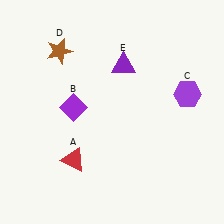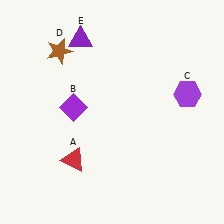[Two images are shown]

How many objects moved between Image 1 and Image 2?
1 object moved between the two images.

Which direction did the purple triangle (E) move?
The purple triangle (E) moved left.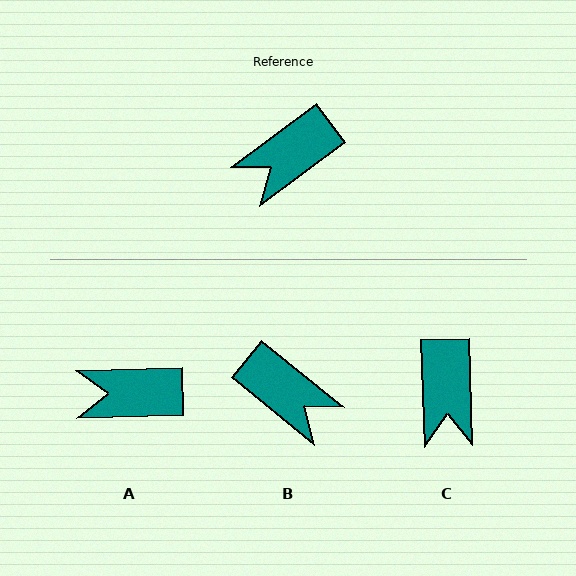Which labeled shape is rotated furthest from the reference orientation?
B, about 104 degrees away.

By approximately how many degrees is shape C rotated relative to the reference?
Approximately 55 degrees counter-clockwise.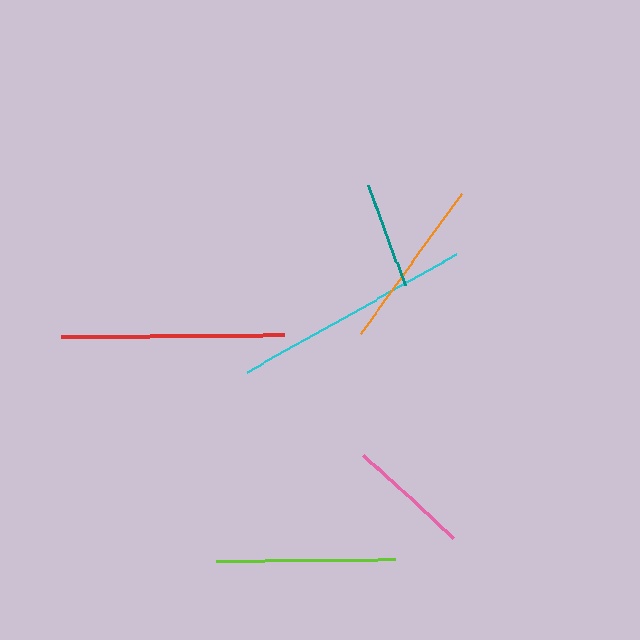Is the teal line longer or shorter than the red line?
The red line is longer than the teal line.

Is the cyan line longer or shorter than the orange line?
The cyan line is longer than the orange line.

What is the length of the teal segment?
The teal segment is approximately 108 pixels long.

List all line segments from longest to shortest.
From longest to shortest: cyan, red, lime, orange, pink, teal.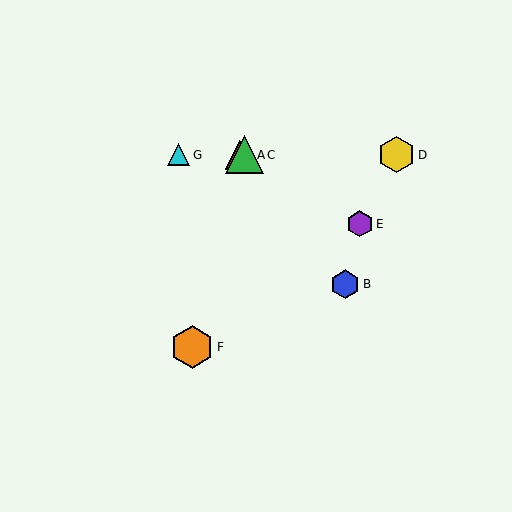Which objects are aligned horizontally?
Objects A, C, D, G are aligned horizontally.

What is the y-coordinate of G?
Object G is at y≈155.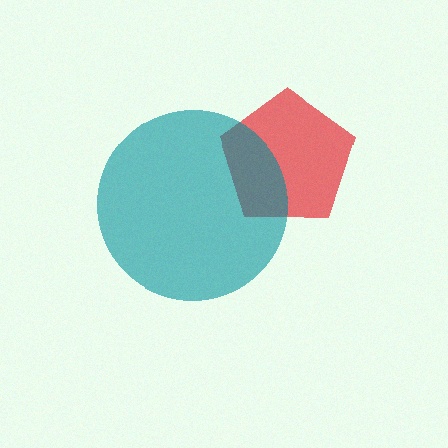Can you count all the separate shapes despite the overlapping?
Yes, there are 2 separate shapes.